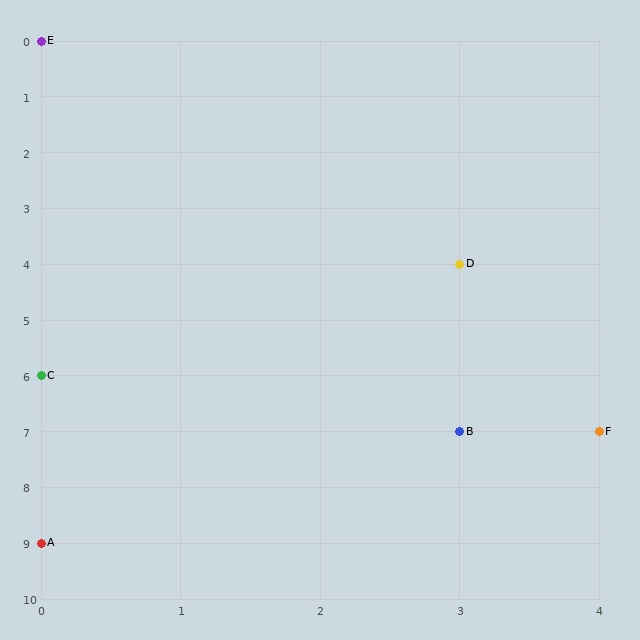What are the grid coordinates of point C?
Point C is at grid coordinates (0, 6).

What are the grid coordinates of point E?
Point E is at grid coordinates (0, 0).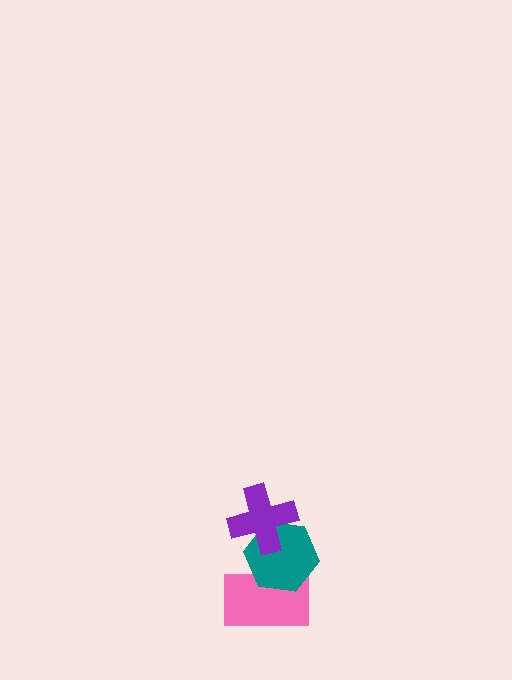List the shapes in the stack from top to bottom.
From top to bottom: the purple cross, the teal hexagon, the pink rectangle.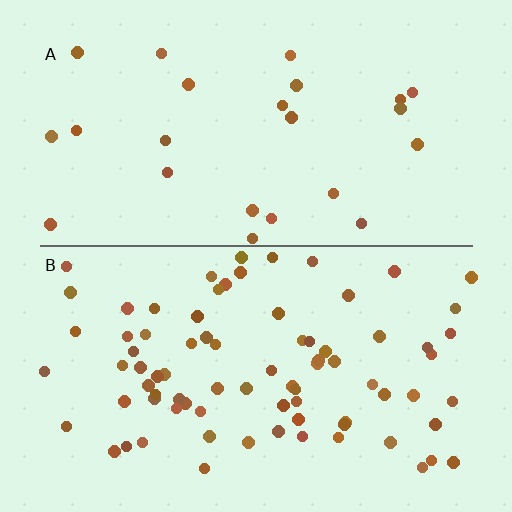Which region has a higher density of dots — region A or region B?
B (the bottom).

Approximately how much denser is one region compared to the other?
Approximately 3.3× — region B over region A.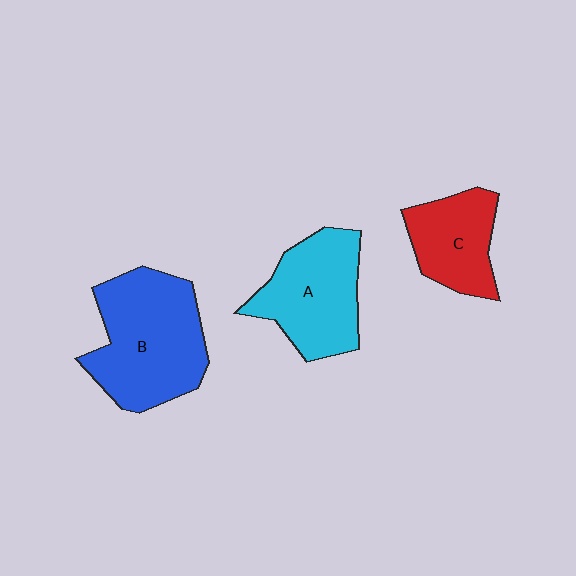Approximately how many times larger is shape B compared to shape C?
Approximately 1.7 times.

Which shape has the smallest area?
Shape C (red).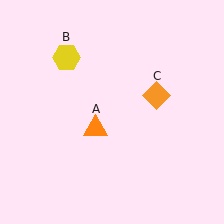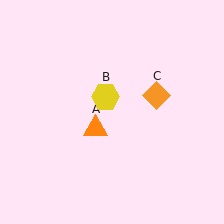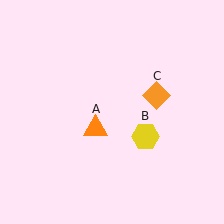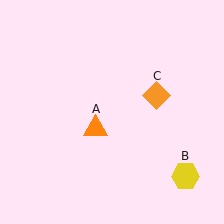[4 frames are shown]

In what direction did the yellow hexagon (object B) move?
The yellow hexagon (object B) moved down and to the right.